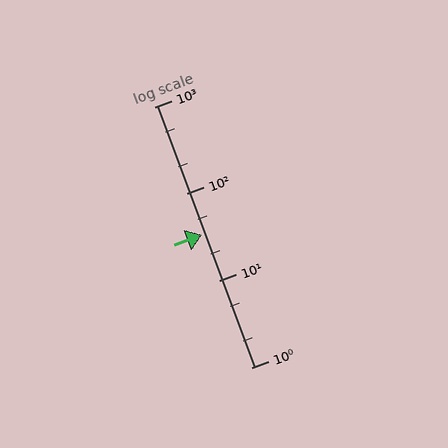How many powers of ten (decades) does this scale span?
The scale spans 3 decades, from 1 to 1000.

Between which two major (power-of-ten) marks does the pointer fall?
The pointer is between 10 and 100.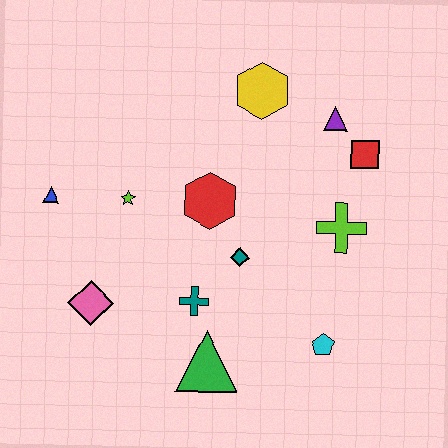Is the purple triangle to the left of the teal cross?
No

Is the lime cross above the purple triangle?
No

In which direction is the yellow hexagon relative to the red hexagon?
The yellow hexagon is above the red hexagon.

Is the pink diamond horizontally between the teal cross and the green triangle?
No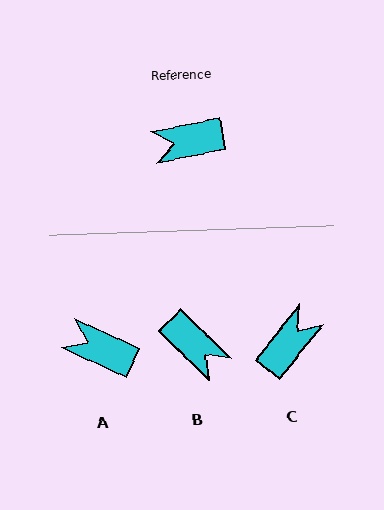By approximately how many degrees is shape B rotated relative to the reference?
Approximately 125 degrees counter-clockwise.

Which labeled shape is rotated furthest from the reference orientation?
C, about 140 degrees away.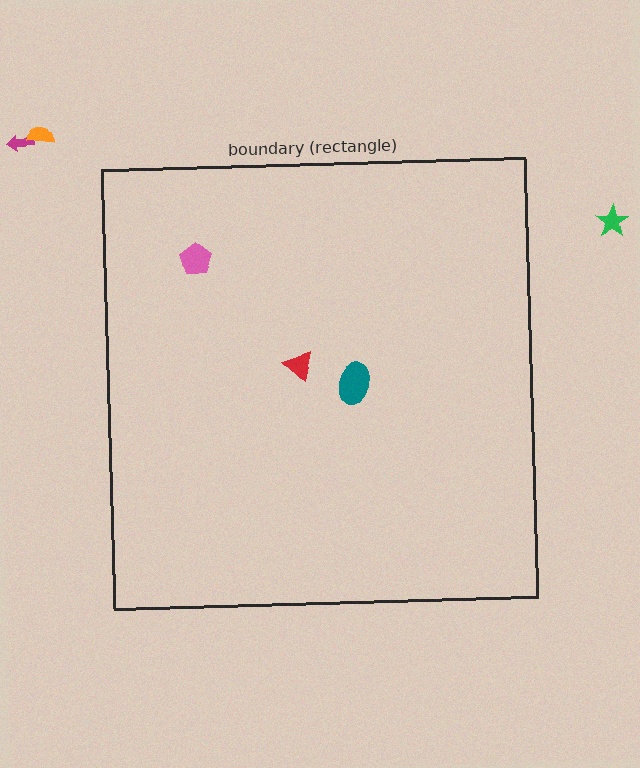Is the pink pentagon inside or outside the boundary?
Inside.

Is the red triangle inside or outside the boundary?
Inside.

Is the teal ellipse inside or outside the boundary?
Inside.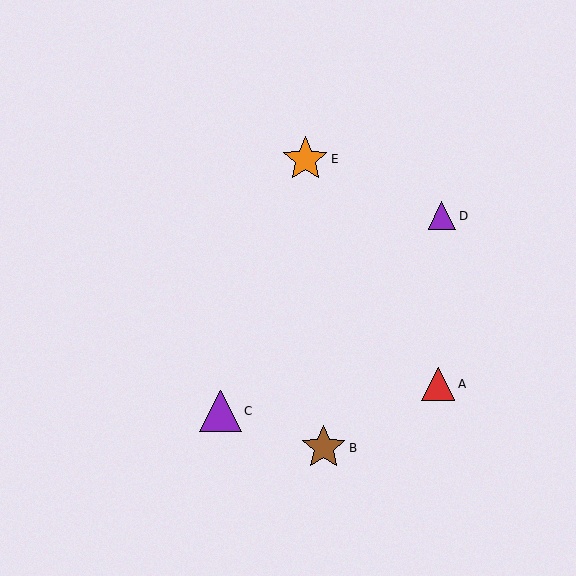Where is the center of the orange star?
The center of the orange star is at (305, 159).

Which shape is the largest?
The orange star (labeled E) is the largest.